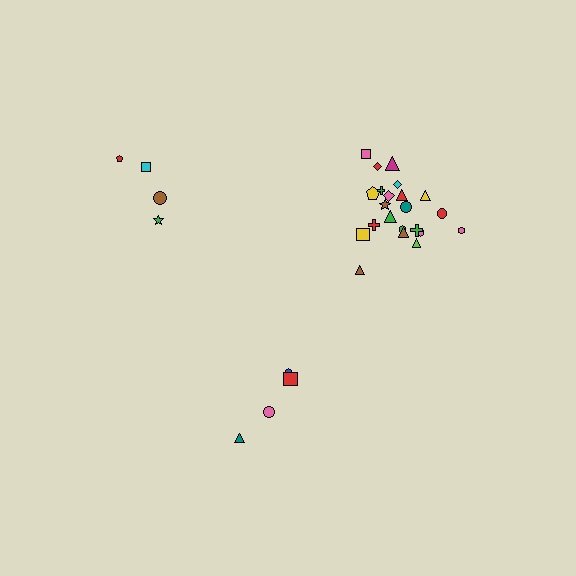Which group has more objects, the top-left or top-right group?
The top-right group.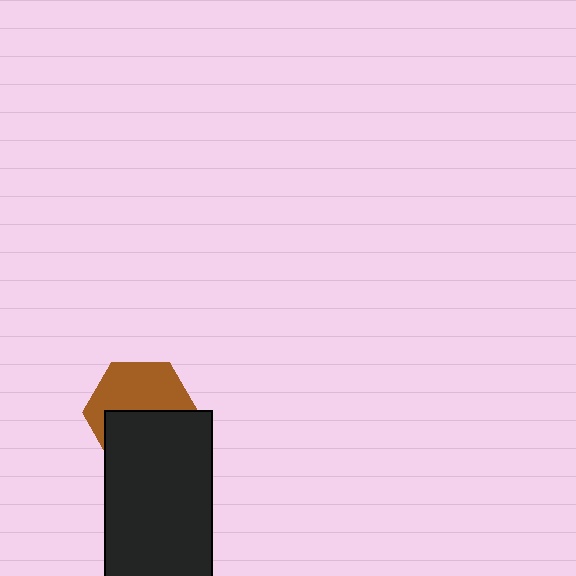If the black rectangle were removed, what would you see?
You would see the complete brown hexagon.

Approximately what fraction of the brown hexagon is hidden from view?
Roughly 49% of the brown hexagon is hidden behind the black rectangle.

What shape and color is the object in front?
The object in front is a black rectangle.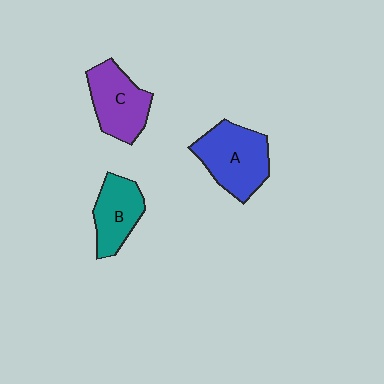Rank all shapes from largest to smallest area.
From largest to smallest: A (blue), C (purple), B (teal).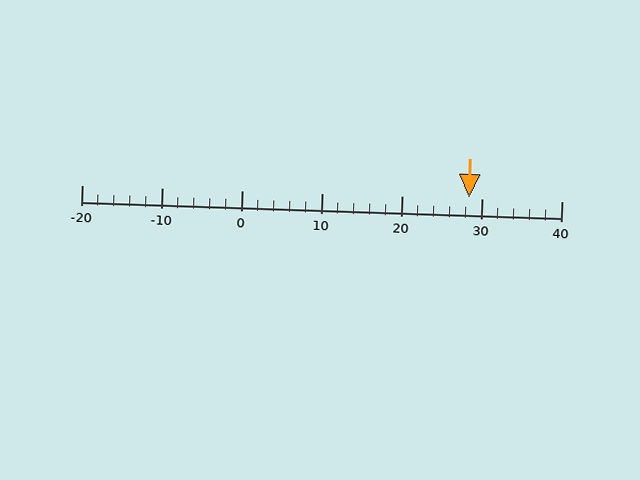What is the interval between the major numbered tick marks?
The major tick marks are spaced 10 units apart.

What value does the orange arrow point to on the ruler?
The orange arrow points to approximately 28.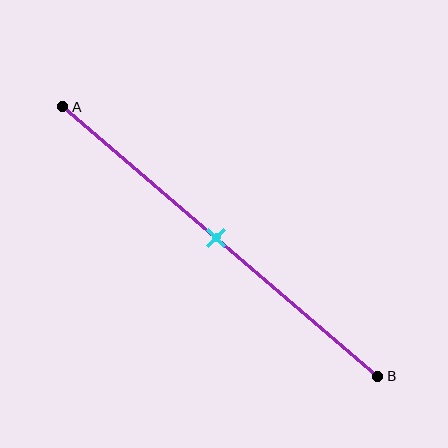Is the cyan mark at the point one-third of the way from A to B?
No, the mark is at about 50% from A, not at the 33% one-third point.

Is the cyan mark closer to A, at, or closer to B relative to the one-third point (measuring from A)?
The cyan mark is closer to point B than the one-third point of segment AB.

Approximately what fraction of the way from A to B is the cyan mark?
The cyan mark is approximately 50% of the way from A to B.